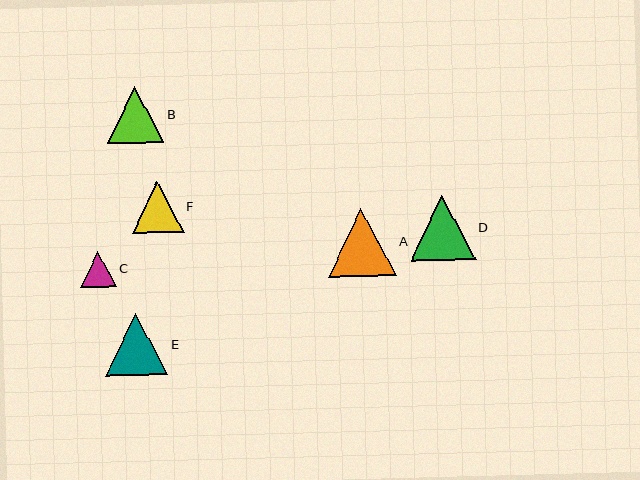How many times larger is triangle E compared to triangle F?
Triangle E is approximately 1.2 times the size of triangle F.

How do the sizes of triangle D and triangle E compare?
Triangle D and triangle E are approximately the same size.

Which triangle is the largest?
Triangle A is the largest with a size of approximately 68 pixels.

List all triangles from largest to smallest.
From largest to smallest: A, D, E, B, F, C.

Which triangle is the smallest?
Triangle C is the smallest with a size of approximately 36 pixels.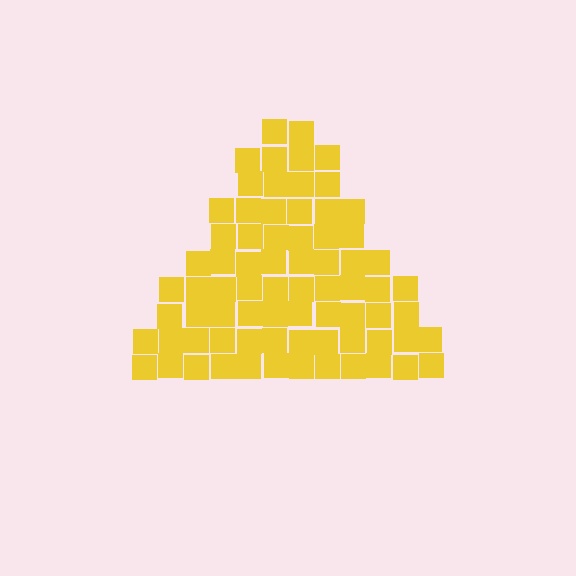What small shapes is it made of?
It is made of small squares.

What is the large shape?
The large shape is a triangle.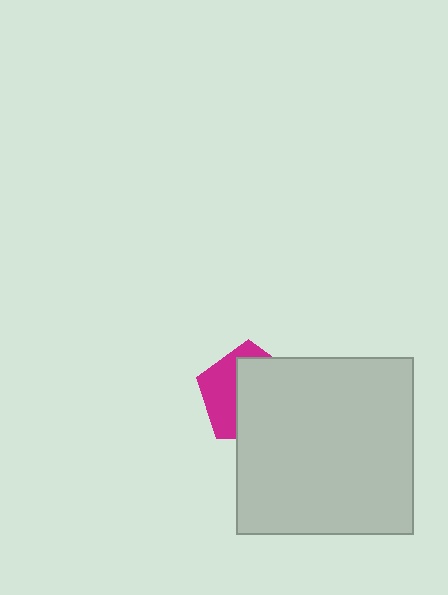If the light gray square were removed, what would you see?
You would see the complete magenta pentagon.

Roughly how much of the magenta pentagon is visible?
A small part of it is visible (roughly 38%).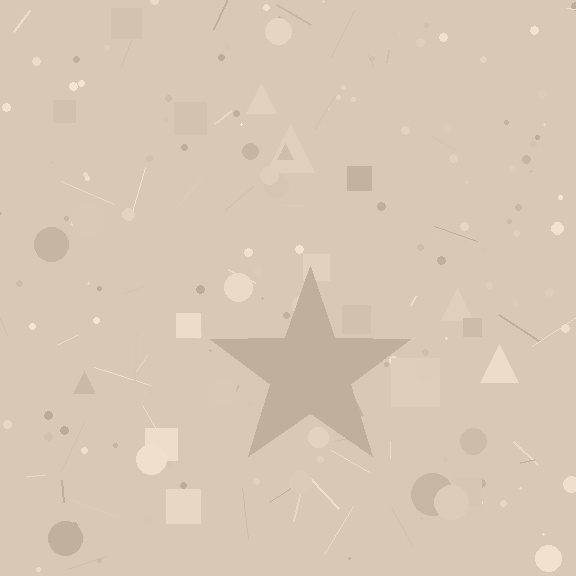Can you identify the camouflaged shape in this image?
The camouflaged shape is a star.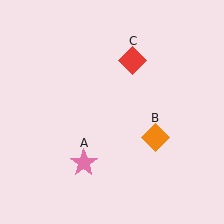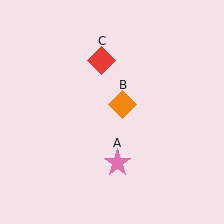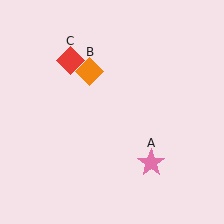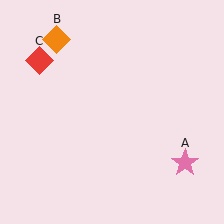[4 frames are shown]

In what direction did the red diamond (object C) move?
The red diamond (object C) moved left.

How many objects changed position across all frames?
3 objects changed position: pink star (object A), orange diamond (object B), red diamond (object C).